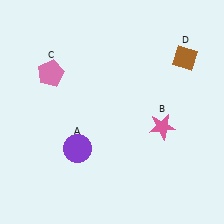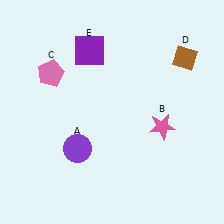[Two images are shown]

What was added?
A purple square (E) was added in Image 2.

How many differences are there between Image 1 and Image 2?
There is 1 difference between the two images.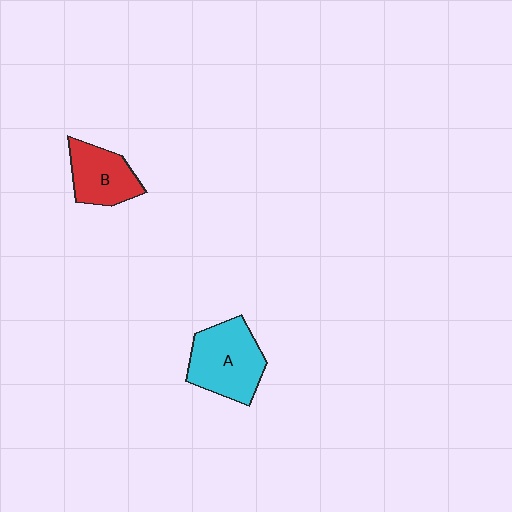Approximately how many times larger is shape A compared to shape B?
Approximately 1.4 times.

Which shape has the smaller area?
Shape B (red).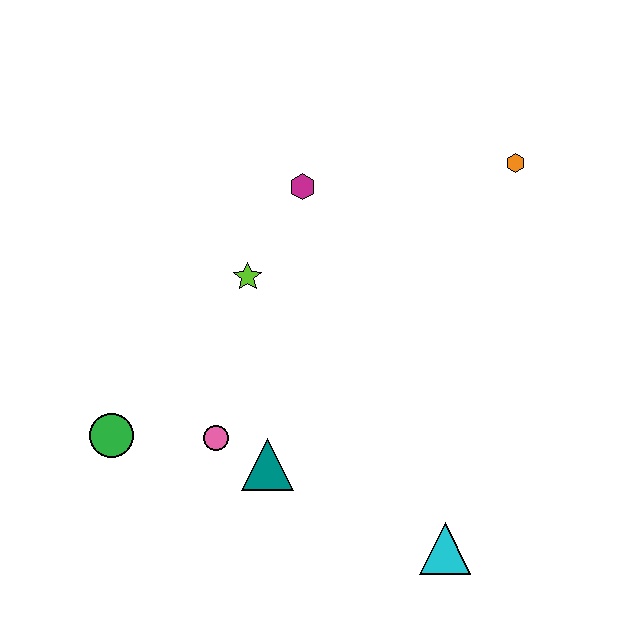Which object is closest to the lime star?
The magenta hexagon is closest to the lime star.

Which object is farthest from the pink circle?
The orange hexagon is farthest from the pink circle.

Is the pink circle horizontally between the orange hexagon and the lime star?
No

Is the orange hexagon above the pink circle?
Yes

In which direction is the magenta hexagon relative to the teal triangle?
The magenta hexagon is above the teal triangle.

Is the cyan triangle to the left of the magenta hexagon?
No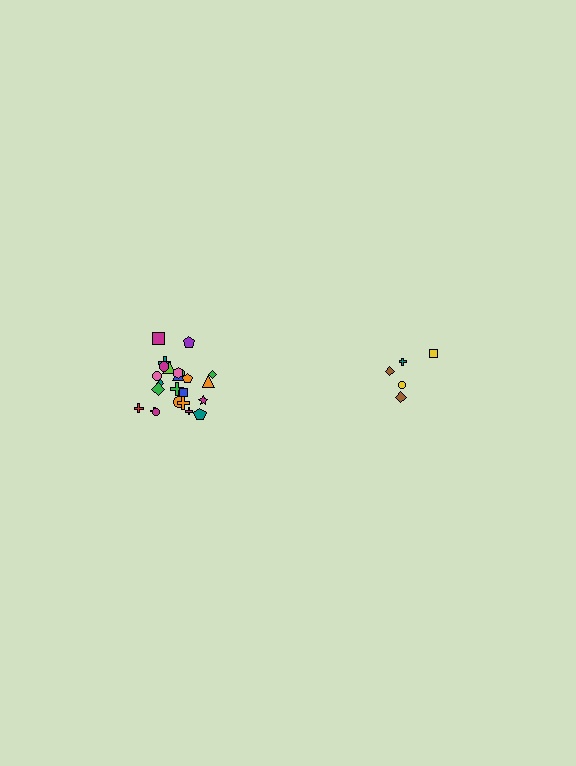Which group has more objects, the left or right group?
The left group.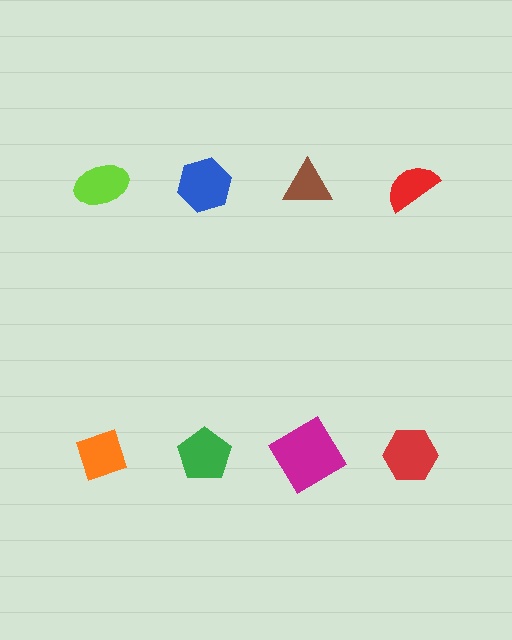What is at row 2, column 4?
A red hexagon.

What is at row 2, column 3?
A magenta diamond.